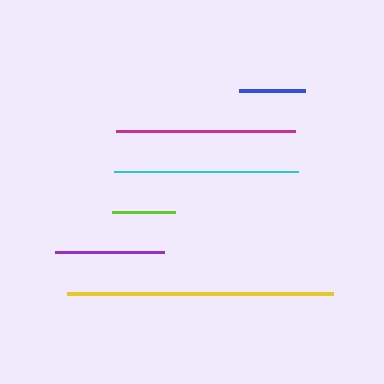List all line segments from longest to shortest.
From longest to shortest: yellow, cyan, magenta, purple, blue, lime.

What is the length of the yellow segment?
The yellow segment is approximately 266 pixels long.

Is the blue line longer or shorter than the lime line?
The blue line is longer than the lime line.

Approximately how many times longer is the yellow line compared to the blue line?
The yellow line is approximately 4.0 times the length of the blue line.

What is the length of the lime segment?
The lime segment is approximately 64 pixels long.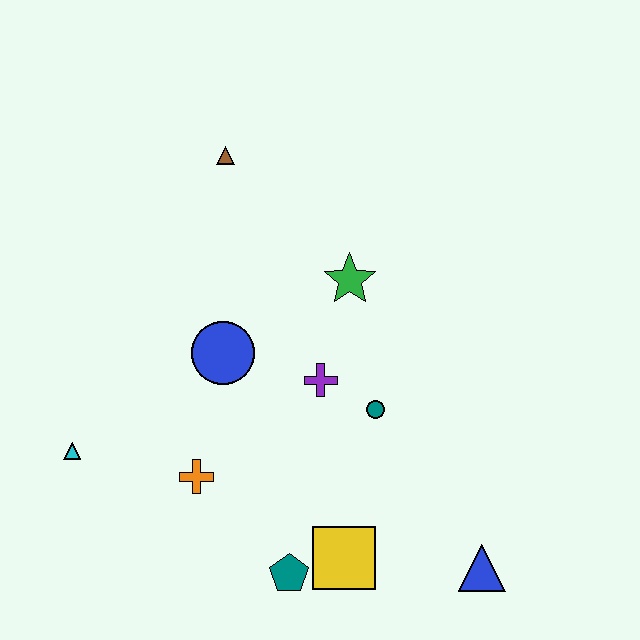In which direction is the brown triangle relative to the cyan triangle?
The brown triangle is above the cyan triangle.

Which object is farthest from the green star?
The cyan triangle is farthest from the green star.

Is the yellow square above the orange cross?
No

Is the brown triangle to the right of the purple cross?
No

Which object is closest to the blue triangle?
The yellow square is closest to the blue triangle.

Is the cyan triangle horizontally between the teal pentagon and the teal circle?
No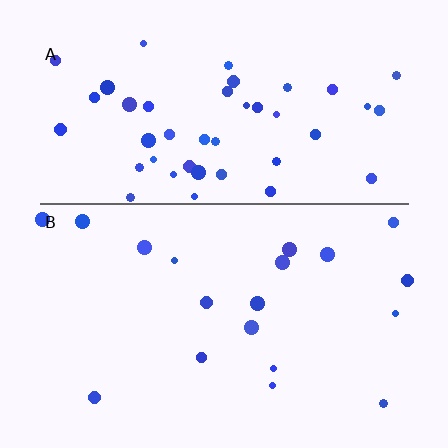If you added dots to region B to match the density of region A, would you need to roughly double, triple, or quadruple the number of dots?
Approximately double.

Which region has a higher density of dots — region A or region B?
A (the top).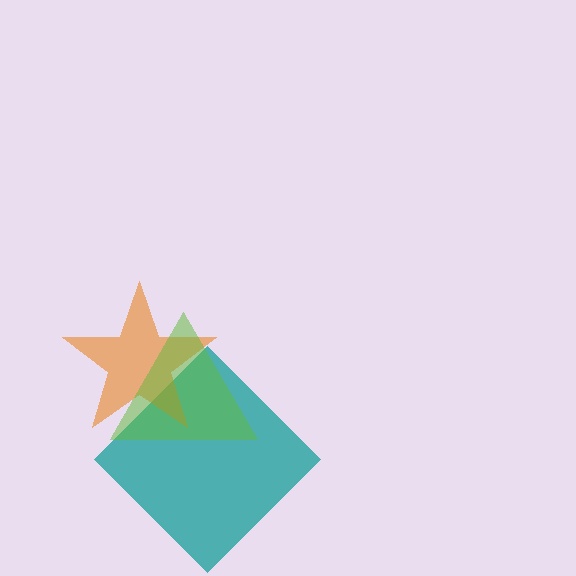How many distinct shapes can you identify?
There are 3 distinct shapes: a teal diamond, an orange star, a lime triangle.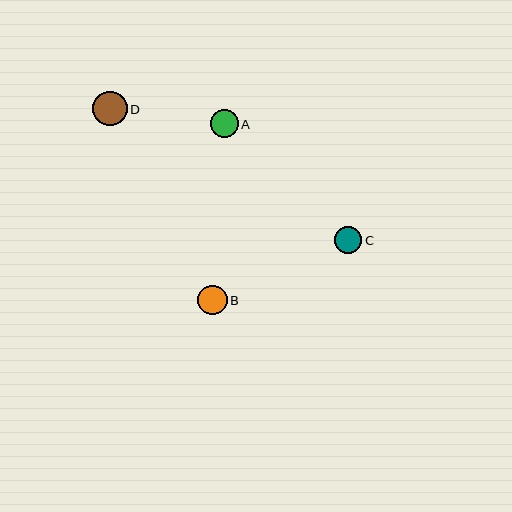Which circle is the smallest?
Circle C is the smallest with a size of approximately 28 pixels.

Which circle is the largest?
Circle D is the largest with a size of approximately 34 pixels.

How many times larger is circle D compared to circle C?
Circle D is approximately 1.2 times the size of circle C.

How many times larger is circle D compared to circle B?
Circle D is approximately 1.2 times the size of circle B.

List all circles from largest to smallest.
From largest to smallest: D, B, A, C.